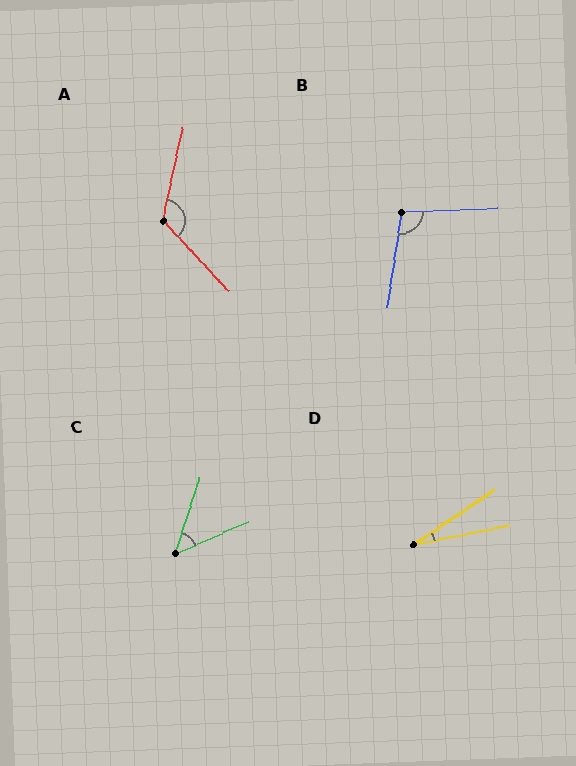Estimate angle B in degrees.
Approximately 101 degrees.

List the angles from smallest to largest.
D (23°), C (48°), B (101°), A (125°).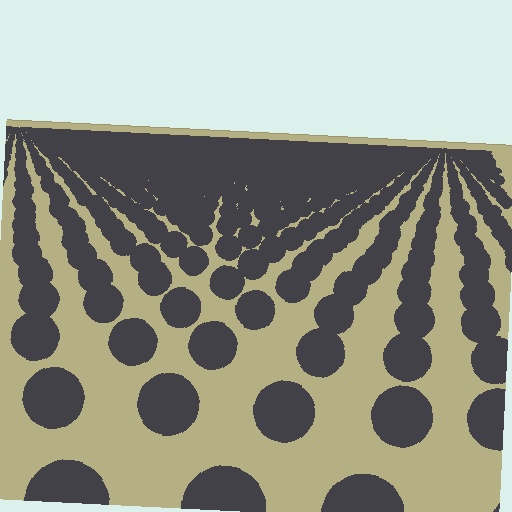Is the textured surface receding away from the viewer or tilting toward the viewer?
The surface is receding away from the viewer. Texture elements get smaller and denser toward the top.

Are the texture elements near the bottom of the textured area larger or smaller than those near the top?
Larger. Near the bottom, elements are closer to the viewer and appear at a bigger on-screen size.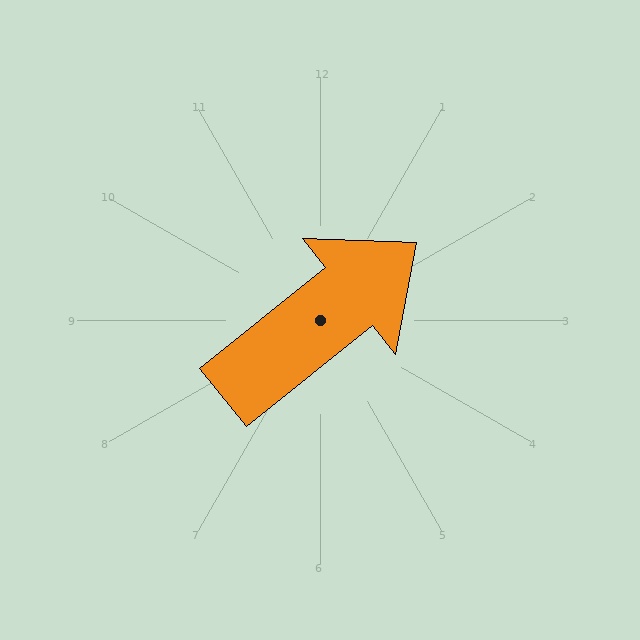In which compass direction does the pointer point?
Northeast.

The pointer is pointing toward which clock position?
Roughly 2 o'clock.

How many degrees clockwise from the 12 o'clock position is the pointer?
Approximately 51 degrees.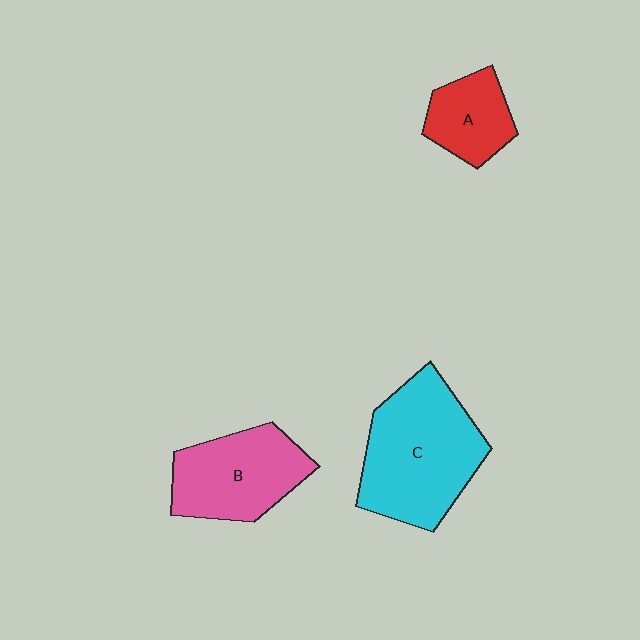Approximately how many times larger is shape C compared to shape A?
Approximately 2.2 times.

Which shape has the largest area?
Shape C (cyan).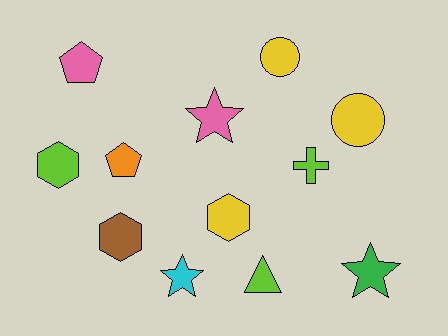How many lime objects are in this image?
There are 3 lime objects.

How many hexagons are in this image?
There are 3 hexagons.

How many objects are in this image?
There are 12 objects.